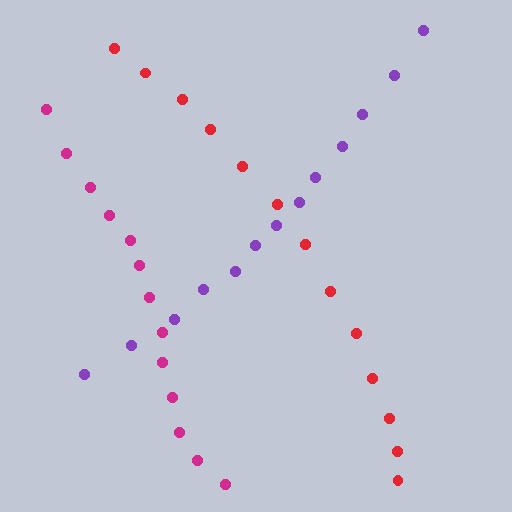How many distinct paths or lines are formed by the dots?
There are 3 distinct paths.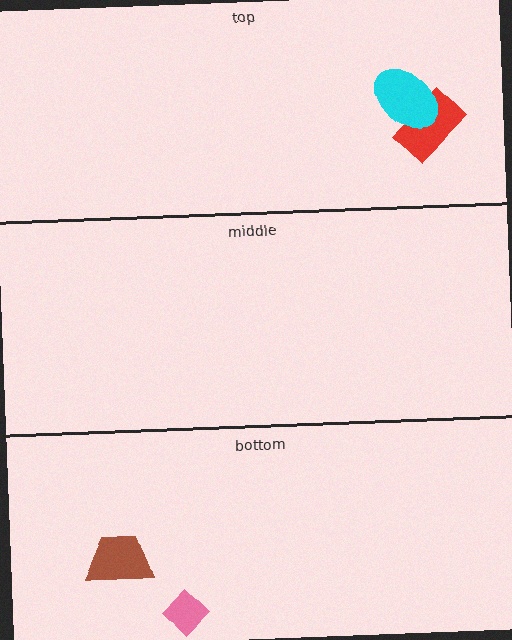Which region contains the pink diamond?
The bottom region.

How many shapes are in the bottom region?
2.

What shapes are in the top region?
The red rectangle, the cyan ellipse.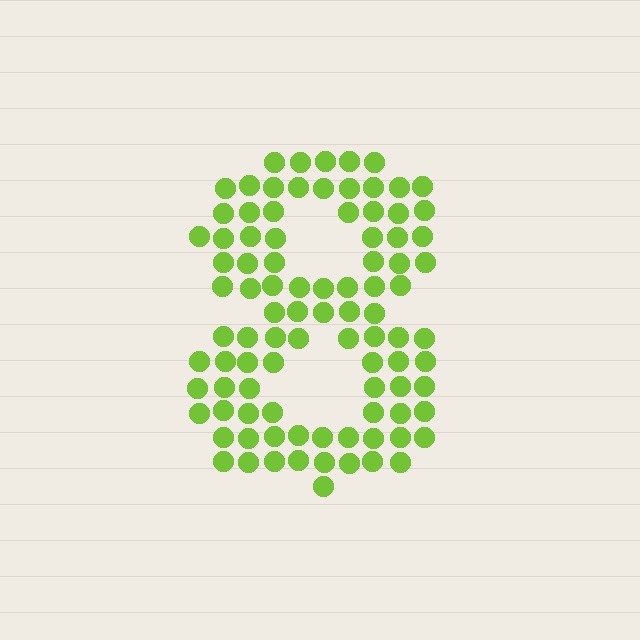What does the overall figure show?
The overall figure shows the digit 8.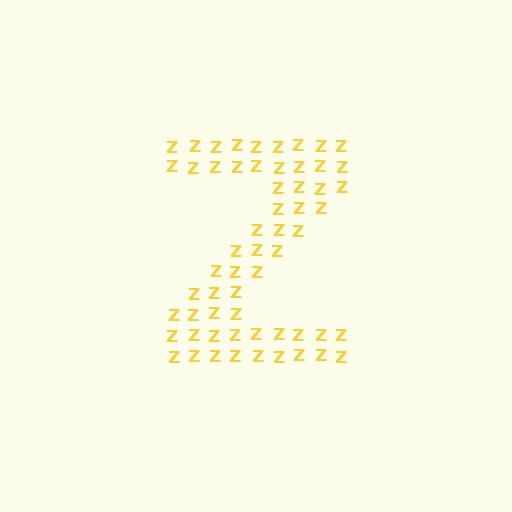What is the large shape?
The large shape is the letter Z.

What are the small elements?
The small elements are letter Z's.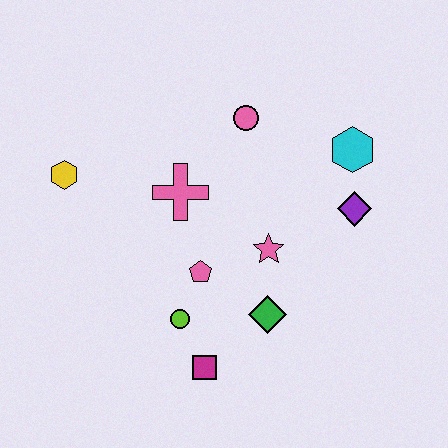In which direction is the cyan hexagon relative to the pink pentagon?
The cyan hexagon is to the right of the pink pentagon.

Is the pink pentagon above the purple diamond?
No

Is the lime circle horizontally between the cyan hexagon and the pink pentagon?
No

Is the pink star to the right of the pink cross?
Yes